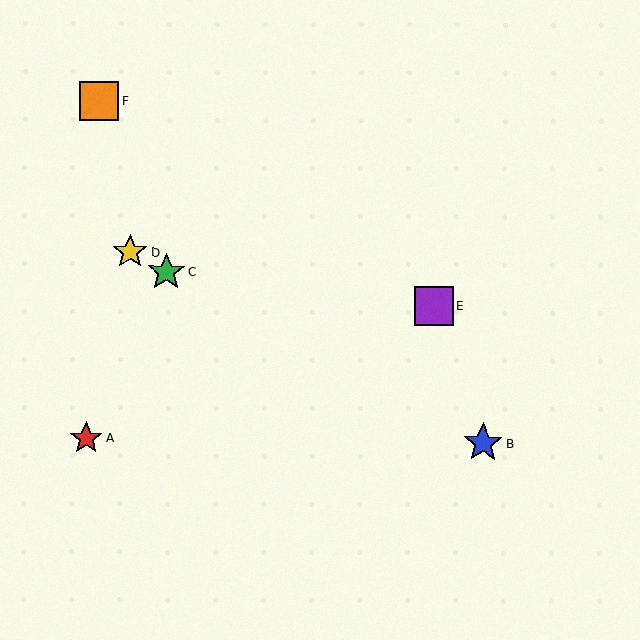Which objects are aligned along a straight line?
Objects B, C, D are aligned along a straight line.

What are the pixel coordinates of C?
Object C is at (166, 272).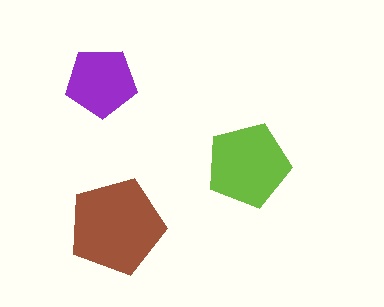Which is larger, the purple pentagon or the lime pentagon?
The lime one.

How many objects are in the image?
There are 3 objects in the image.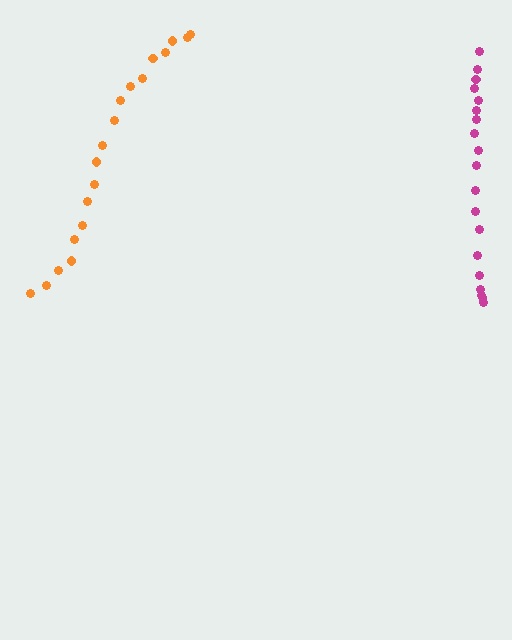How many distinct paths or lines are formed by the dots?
There are 2 distinct paths.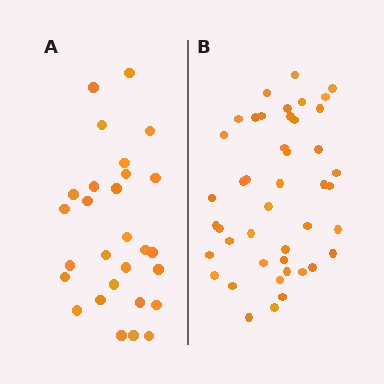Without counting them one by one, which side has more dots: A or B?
Region B (the right region) has more dots.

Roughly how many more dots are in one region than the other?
Region B has approximately 15 more dots than region A.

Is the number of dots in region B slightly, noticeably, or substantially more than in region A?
Region B has substantially more. The ratio is roughly 1.6 to 1.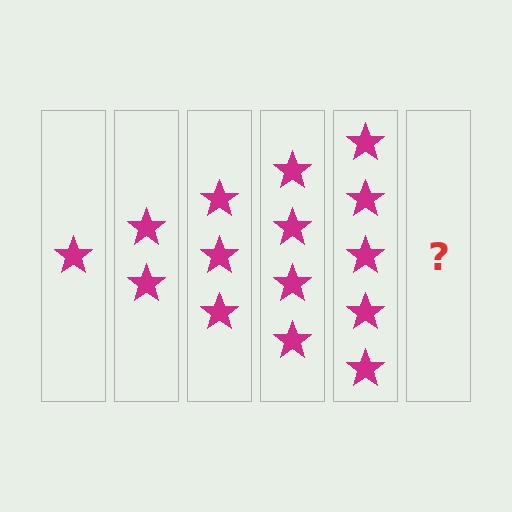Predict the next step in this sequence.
The next step is 6 stars.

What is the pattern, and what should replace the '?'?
The pattern is that each step adds one more star. The '?' should be 6 stars.